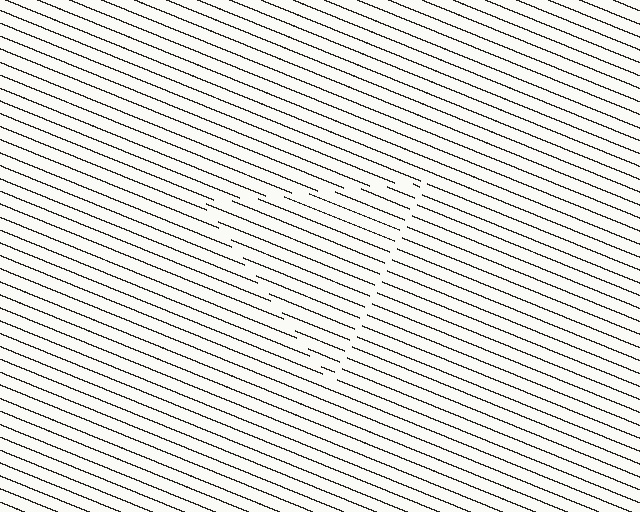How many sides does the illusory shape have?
3 sides — the line-ends trace a triangle.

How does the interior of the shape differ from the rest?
The interior of the shape contains the same grating, shifted by half a period — the contour is defined by the phase discontinuity where line-ends from the inner and outer gratings abut.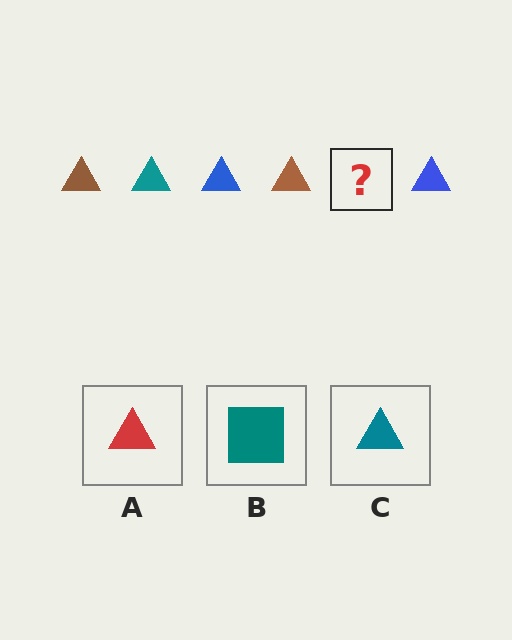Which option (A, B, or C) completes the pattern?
C.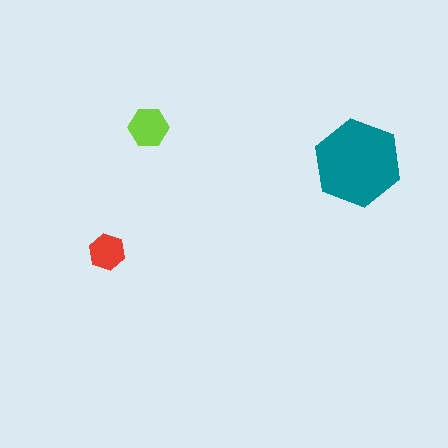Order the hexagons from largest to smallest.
the teal one, the lime one, the red one.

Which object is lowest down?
The red hexagon is bottommost.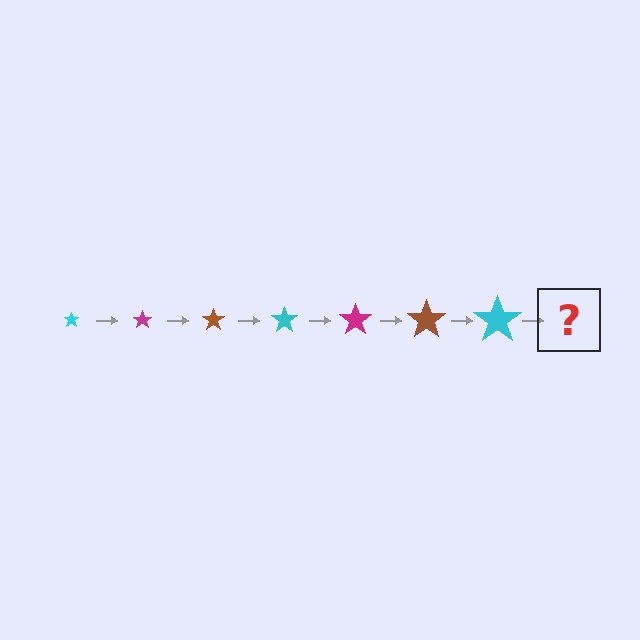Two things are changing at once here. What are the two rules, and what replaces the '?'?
The two rules are that the star grows larger each step and the color cycles through cyan, magenta, and brown. The '?' should be a magenta star, larger than the previous one.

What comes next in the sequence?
The next element should be a magenta star, larger than the previous one.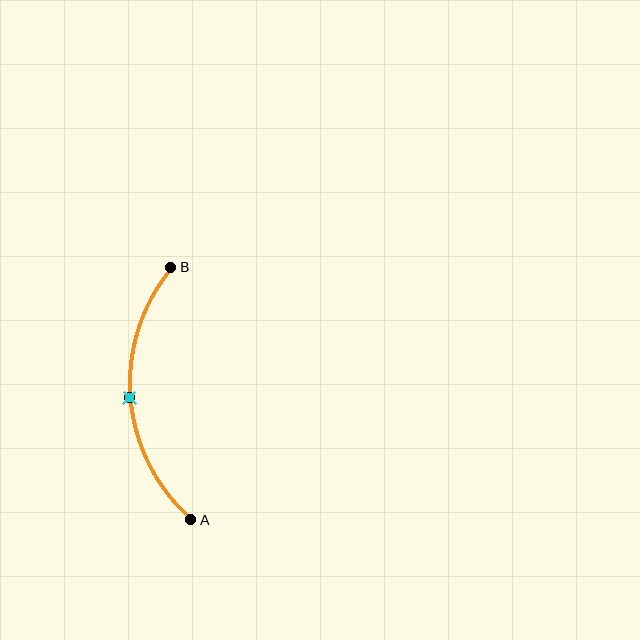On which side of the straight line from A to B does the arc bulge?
The arc bulges to the left of the straight line connecting A and B.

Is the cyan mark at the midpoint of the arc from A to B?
Yes. The cyan mark lies on the arc at equal arc-length from both A and B — it is the arc midpoint.